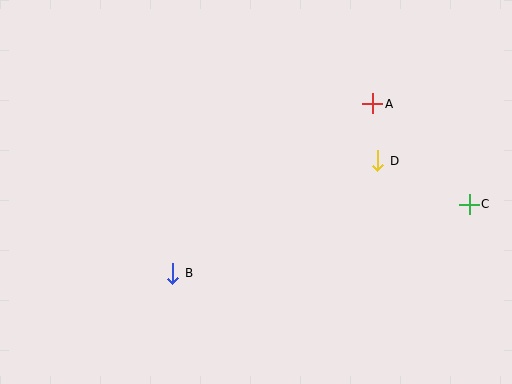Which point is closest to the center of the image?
Point B at (173, 273) is closest to the center.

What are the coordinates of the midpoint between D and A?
The midpoint between D and A is at (375, 132).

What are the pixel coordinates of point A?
Point A is at (373, 104).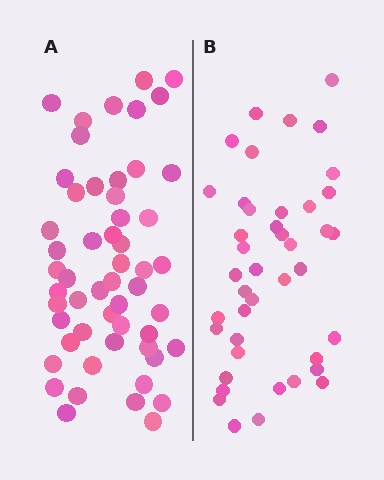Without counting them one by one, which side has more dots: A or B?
Region A (the left region) has more dots.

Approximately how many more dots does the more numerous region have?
Region A has roughly 12 or so more dots than region B.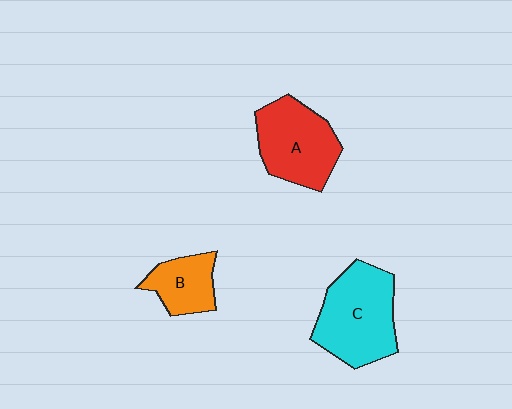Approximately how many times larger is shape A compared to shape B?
Approximately 1.7 times.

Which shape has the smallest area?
Shape B (orange).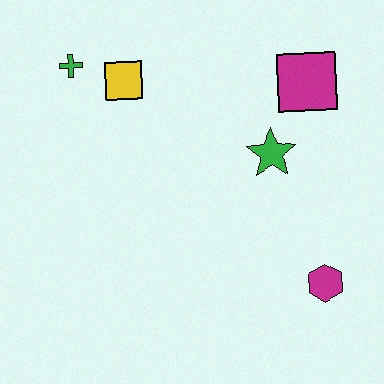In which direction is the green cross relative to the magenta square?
The green cross is to the left of the magenta square.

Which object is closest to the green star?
The magenta square is closest to the green star.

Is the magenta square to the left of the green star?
No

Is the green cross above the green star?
Yes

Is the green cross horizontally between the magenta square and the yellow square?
No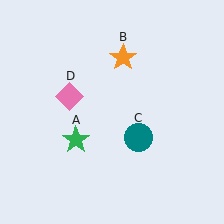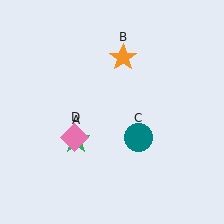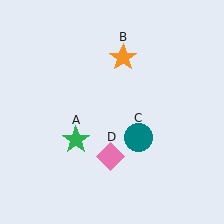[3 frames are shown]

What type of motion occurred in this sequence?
The pink diamond (object D) rotated counterclockwise around the center of the scene.